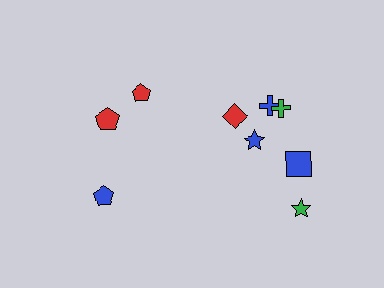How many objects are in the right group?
There are 6 objects.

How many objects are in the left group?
There are 3 objects.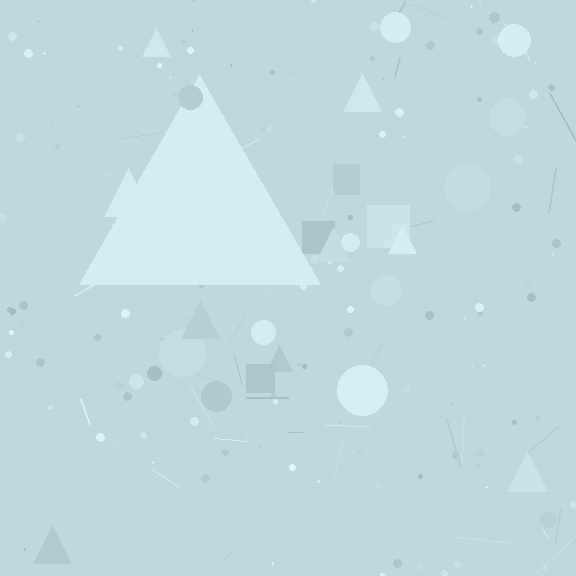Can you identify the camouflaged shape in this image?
The camouflaged shape is a triangle.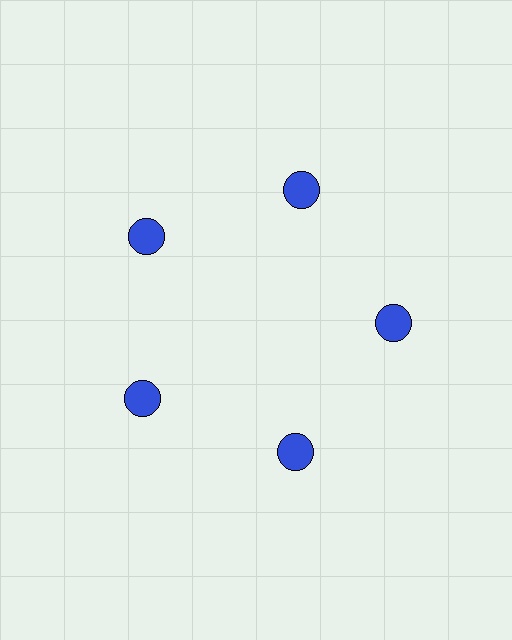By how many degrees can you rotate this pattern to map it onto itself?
The pattern maps onto itself every 72 degrees of rotation.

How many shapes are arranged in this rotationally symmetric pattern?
There are 5 shapes, arranged in 5 groups of 1.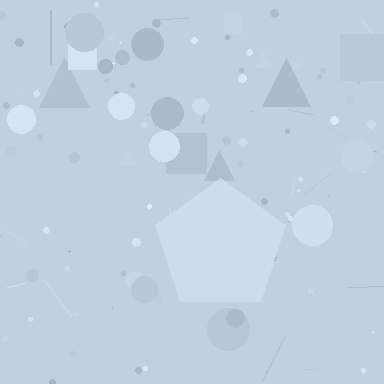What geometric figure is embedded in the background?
A pentagon is embedded in the background.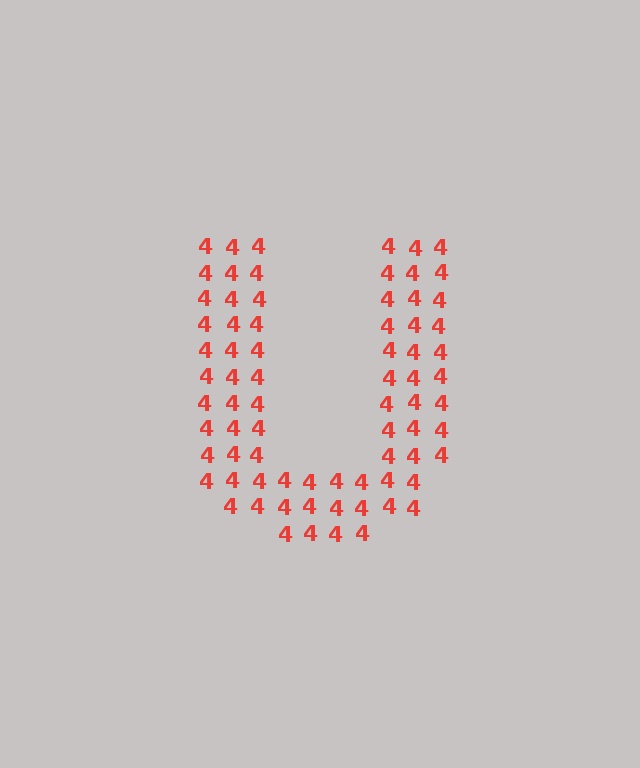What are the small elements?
The small elements are digit 4's.